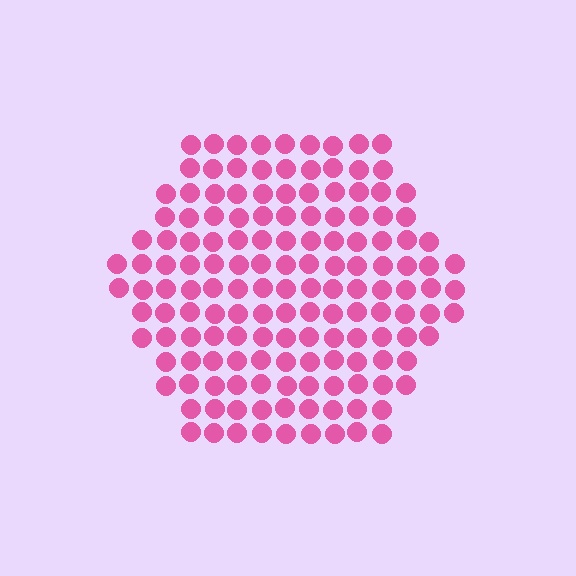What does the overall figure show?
The overall figure shows a hexagon.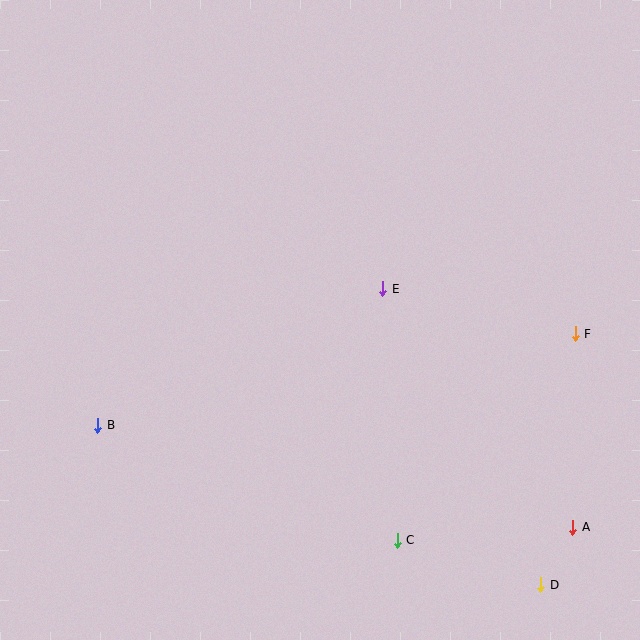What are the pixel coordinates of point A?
Point A is at (573, 527).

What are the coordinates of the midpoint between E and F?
The midpoint between E and F is at (479, 311).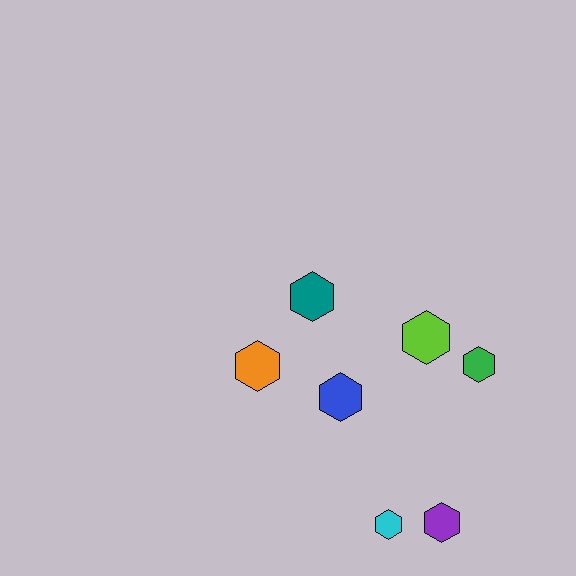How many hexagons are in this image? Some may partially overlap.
There are 7 hexagons.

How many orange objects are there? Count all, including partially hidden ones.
There is 1 orange object.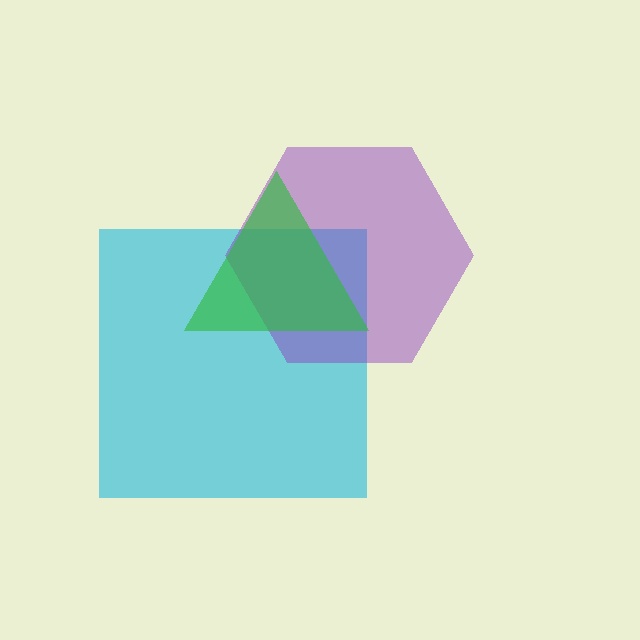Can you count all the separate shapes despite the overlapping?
Yes, there are 3 separate shapes.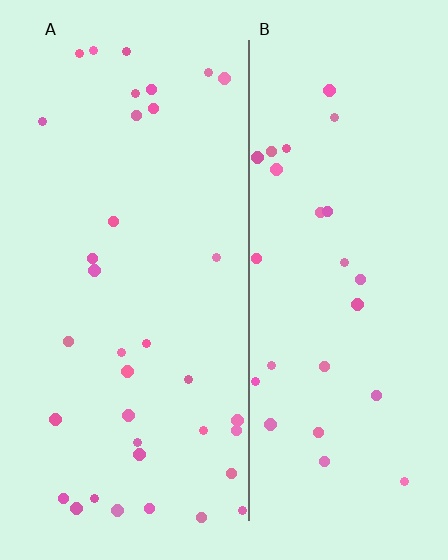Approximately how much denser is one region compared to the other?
Approximately 1.3× — region A over region B.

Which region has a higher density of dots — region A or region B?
A (the left).